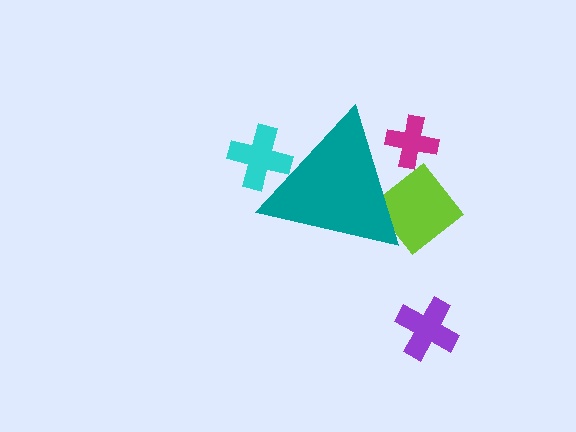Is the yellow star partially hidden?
Yes, the yellow star is partially hidden behind the teal triangle.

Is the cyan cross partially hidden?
Yes, the cyan cross is partially hidden behind the teal triangle.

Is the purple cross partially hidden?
No, the purple cross is fully visible.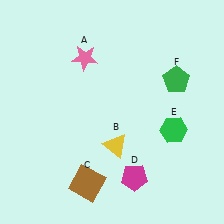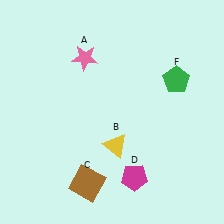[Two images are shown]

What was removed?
The green hexagon (E) was removed in Image 2.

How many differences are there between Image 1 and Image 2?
There is 1 difference between the two images.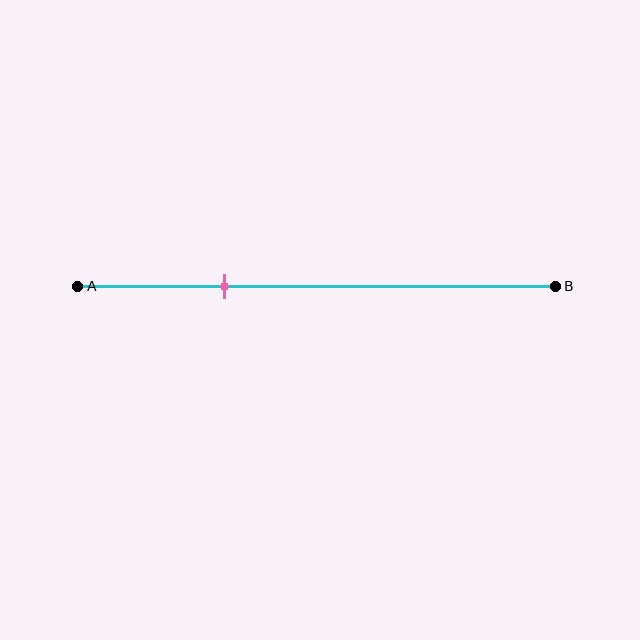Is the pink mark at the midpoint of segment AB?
No, the mark is at about 30% from A, not at the 50% midpoint.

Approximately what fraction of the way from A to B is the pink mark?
The pink mark is approximately 30% of the way from A to B.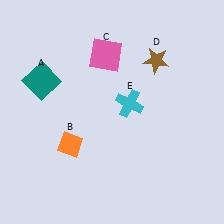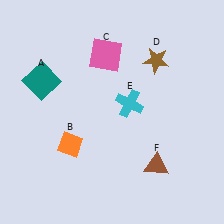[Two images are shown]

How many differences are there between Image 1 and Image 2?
There is 1 difference between the two images.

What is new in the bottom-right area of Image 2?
A brown triangle (F) was added in the bottom-right area of Image 2.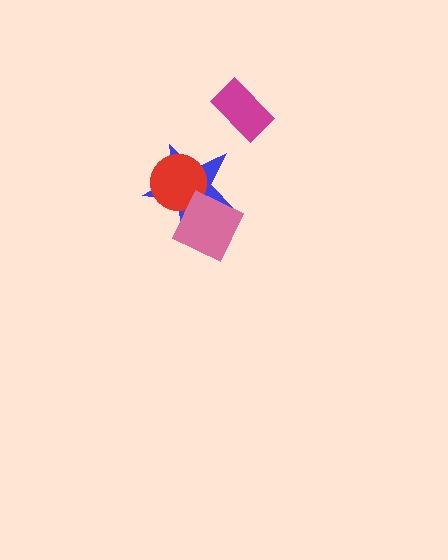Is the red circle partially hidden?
No, no other shape covers it.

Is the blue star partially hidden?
Yes, it is partially covered by another shape.